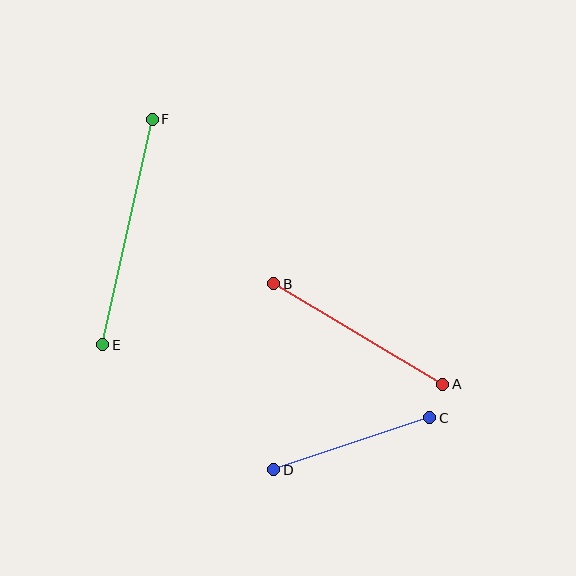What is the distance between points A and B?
The distance is approximately 196 pixels.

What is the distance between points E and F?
The distance is approximately 231 pixels.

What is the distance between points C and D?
The distance is approximately 164 pixels.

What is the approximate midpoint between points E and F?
The midpoint is at approximately (127, 232) pixels.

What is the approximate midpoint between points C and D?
The midpoint is at approximately (352, 444) pixels.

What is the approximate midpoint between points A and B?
The midpoint is at approximately (358, 334) pixels.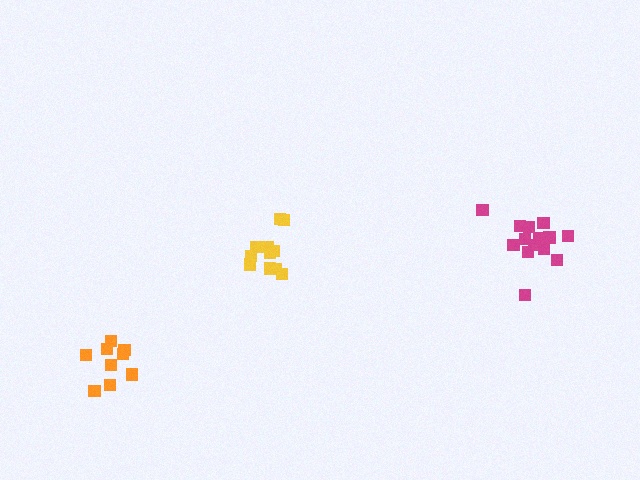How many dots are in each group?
Group 1: 11 dots, Group 2: 9 dots, Group 3: 14 dots (34 total).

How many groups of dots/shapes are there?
There are 3 groups.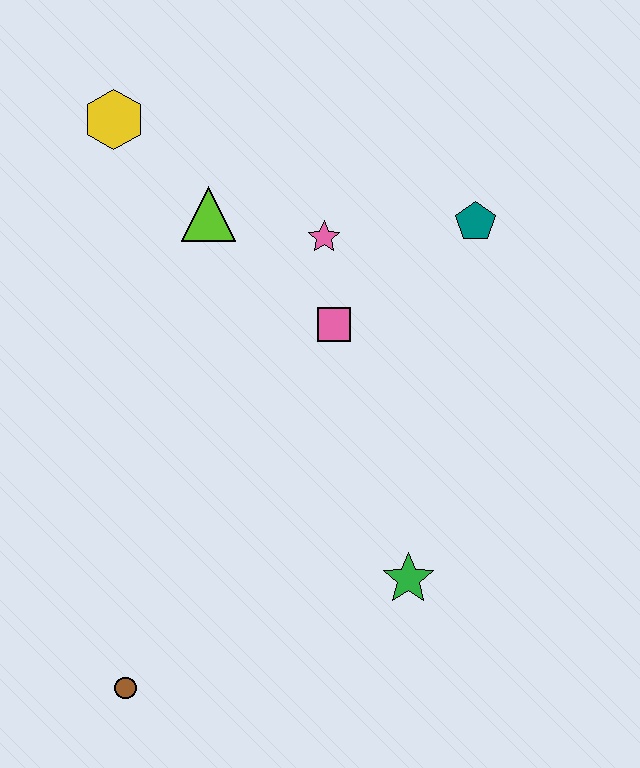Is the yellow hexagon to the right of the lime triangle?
No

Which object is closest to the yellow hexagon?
The lime triangle is closest to the yellow hexagon.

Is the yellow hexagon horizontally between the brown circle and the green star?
No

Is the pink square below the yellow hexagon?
Yes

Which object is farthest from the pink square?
The brown circle is farthest from the pink square.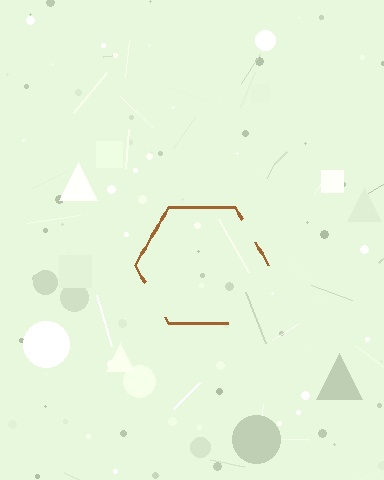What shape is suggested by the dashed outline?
The dashed outline suggests a hexagon.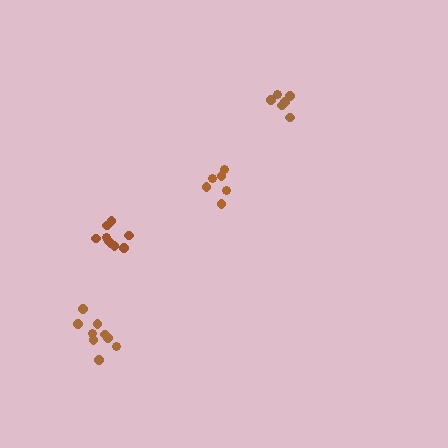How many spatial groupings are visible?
There are 4 spatial groupings.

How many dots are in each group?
Group 1: 6 dots, Group 2: 9 dots, Group 3: 9 dots, Group 4: 6 dots (30 total).